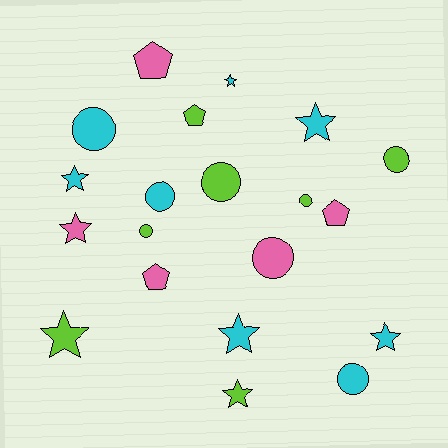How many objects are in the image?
There are 20 objects.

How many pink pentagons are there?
There are 3 pink pentagons.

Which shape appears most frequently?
Star, with 8 objects.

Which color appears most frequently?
Cyan, with 8 objects.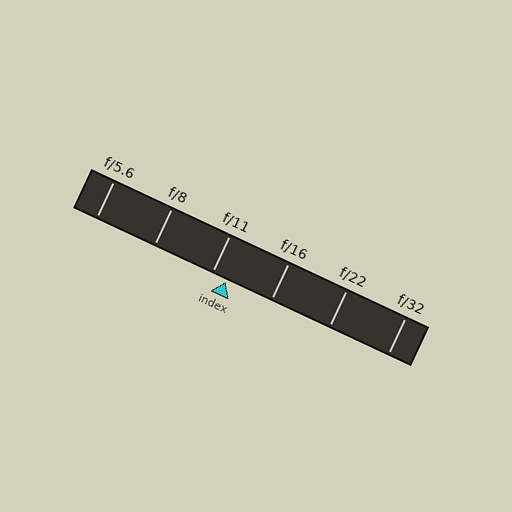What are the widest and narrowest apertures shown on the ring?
The widest aperture shown is f/5.6 and the narrowest is f/32.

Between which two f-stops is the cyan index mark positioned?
The index mark is between f/11 and f/16.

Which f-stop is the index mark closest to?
The index mark is closest to f/11.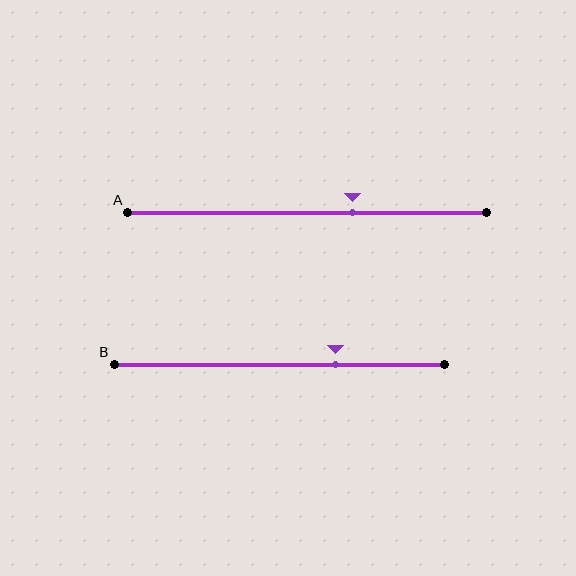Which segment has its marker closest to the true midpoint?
Segment A has its marker closest to the true midpoint.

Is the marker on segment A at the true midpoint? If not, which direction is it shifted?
No, the marker on segment A is shifted to the right by about 13% of the segment length.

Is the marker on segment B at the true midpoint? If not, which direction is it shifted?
No, the marker on segment B is shifted to the right by about 17% of the segment length.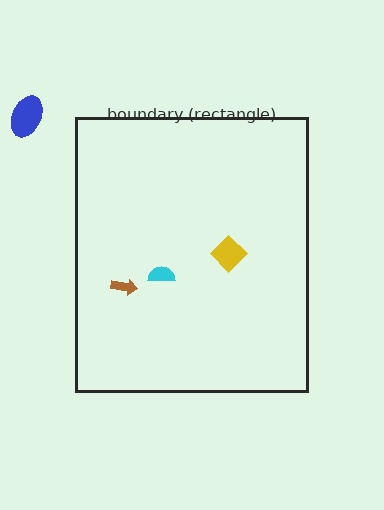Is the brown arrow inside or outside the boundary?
Inside.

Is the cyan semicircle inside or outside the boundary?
Inside.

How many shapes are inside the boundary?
3 inside, 1 outside.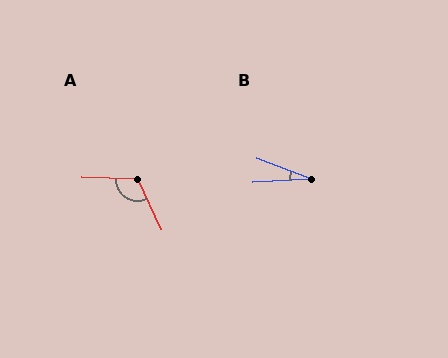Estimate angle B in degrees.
Approximately 24 degrees.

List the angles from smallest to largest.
B (24°), A (117°).